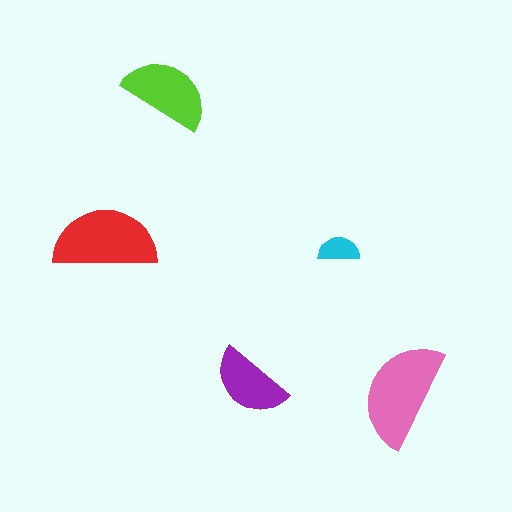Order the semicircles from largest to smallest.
the pink one, the red one, the lime one, the purple one, the cyan one.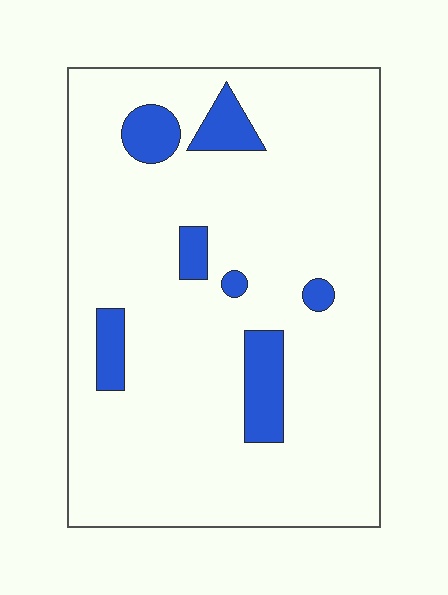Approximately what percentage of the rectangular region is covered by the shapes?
Approximately 10%.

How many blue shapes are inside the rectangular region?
7.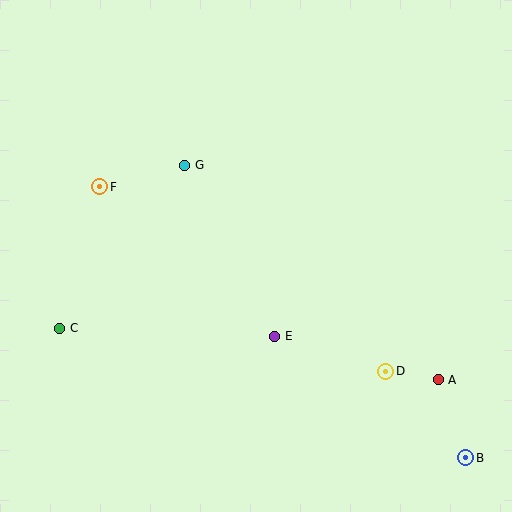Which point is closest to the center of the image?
Point E at (275, 336) is closest to the center.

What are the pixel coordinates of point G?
Point G is at (185, 165).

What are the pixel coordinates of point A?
Point A is at (438, 380).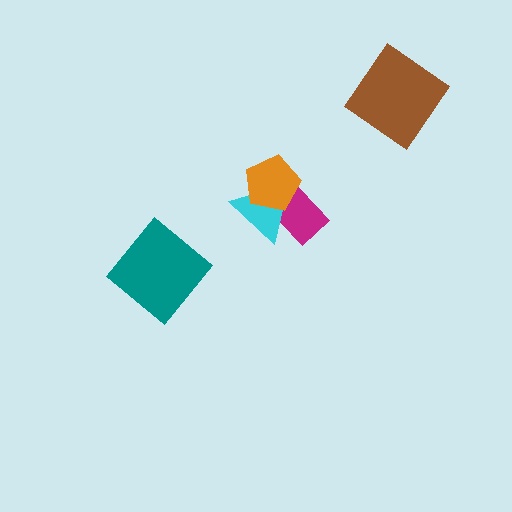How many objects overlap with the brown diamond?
0 objects overlap with the brown diamond.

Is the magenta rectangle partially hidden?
Yes, it is partially covered by another shape.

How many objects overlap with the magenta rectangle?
2 objects overlap with the magenta rectangle.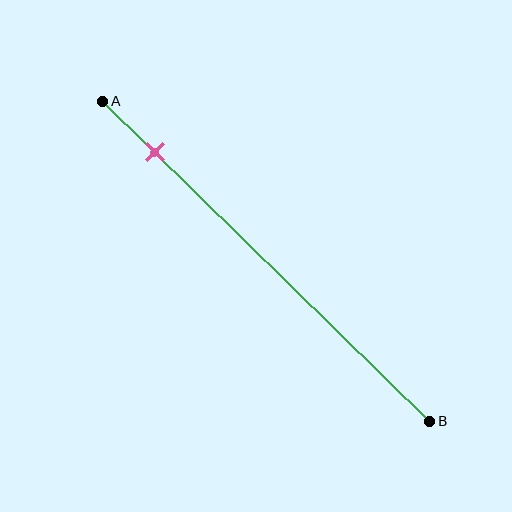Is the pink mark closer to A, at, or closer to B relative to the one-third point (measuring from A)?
The pink mark is closer to point A than the one-third point of segment AB.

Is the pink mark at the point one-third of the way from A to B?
No, the mark is at about 15% from A, not at the 33% one-third point.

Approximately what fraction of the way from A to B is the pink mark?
The pink mark is approximately 15% of the way from A to B.